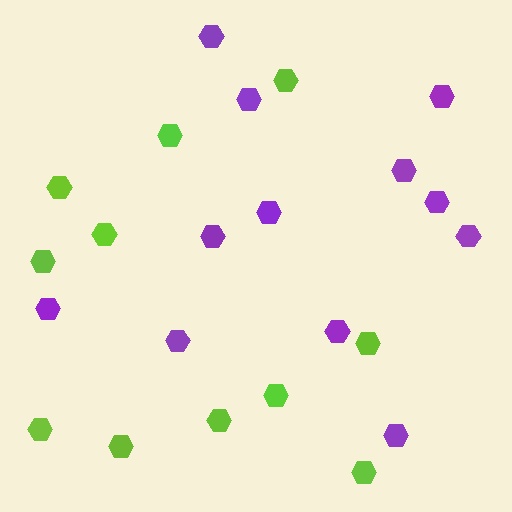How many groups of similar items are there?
There are 2 groups: one group of purple hexagons (12) and one group of lime hexagons (11).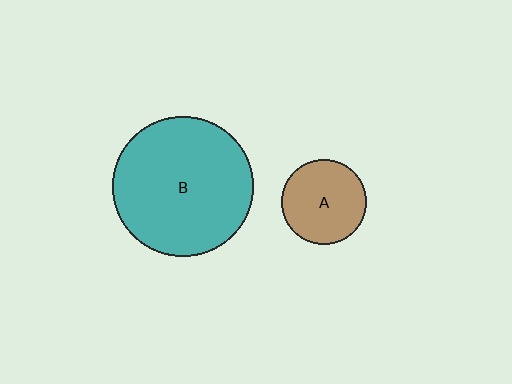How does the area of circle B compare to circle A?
Approximately 2.7 times.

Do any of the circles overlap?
No, none of the circles overlap.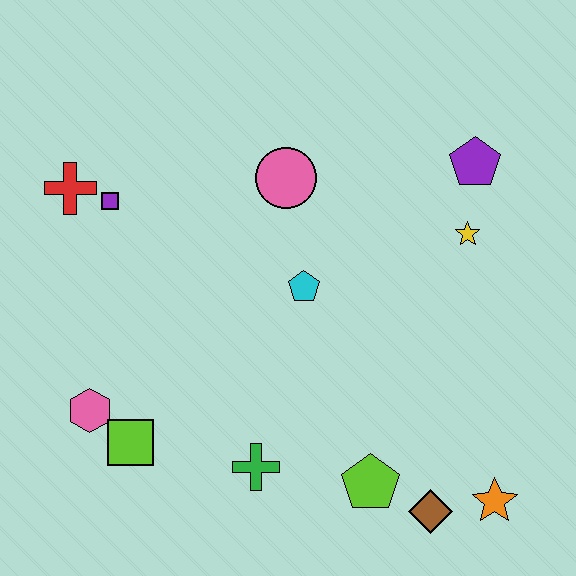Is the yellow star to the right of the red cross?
Yes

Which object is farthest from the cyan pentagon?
The orange star is farthest from the cyan pentagon.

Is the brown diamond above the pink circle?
No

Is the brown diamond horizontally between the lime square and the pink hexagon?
No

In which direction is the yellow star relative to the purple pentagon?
The yellow star is below the purple pentagon.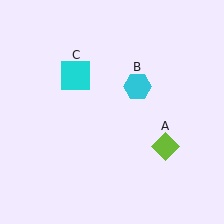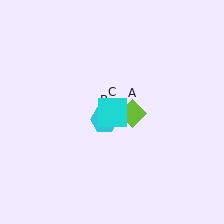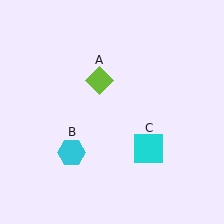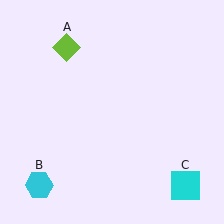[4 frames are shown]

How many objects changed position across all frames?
3 objects changed position: lime diamond (object A), cyan hexagon (object B), cyan square (object C).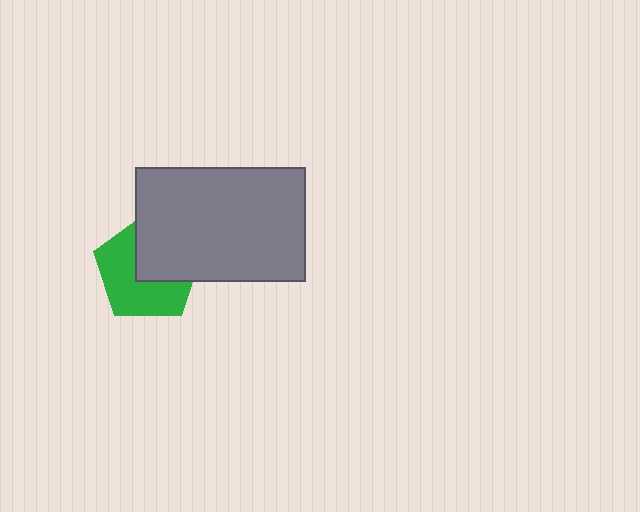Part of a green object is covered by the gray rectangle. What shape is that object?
It is a pentagon.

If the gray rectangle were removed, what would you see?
You would see the complete green pentagon.